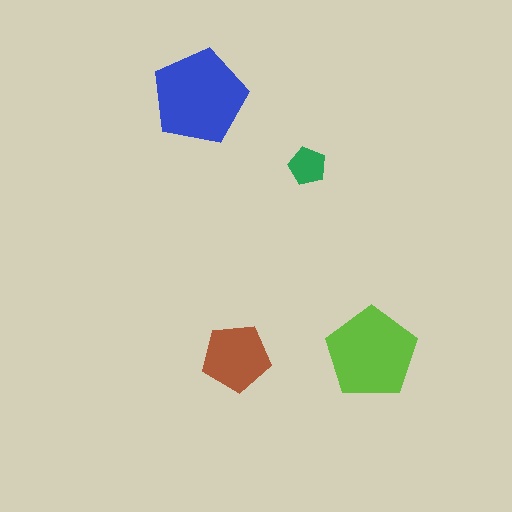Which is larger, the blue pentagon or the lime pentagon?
The blue one.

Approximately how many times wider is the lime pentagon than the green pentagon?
About 2.5 times wider.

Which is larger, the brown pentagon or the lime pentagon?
The lime one.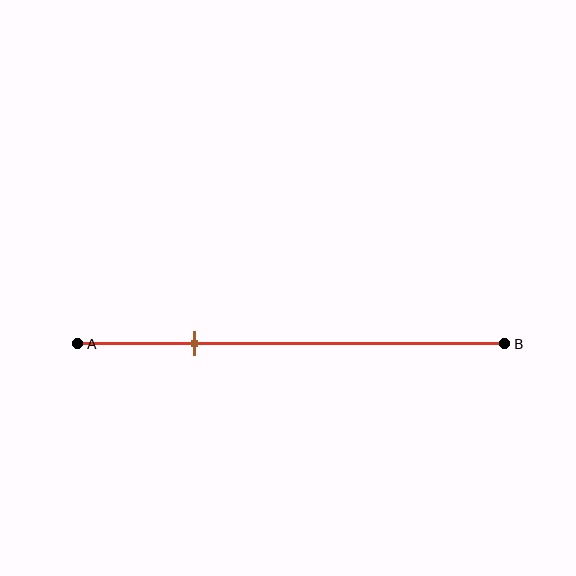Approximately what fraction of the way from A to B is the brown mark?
The brown mark is approximately 25% of the way from A to B.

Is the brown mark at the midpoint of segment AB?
No, the mark is at about 25% from A, not at the 50% midpoint.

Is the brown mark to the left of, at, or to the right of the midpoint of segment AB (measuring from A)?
The brown mark is to the left of the midpoint of segment AB.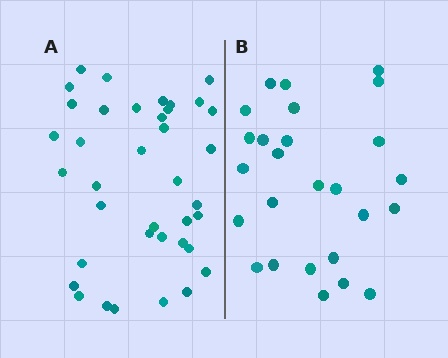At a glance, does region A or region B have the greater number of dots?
Region A (the left region) has more dots.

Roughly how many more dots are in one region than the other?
Region A has roughly 12 or so more dots than region B.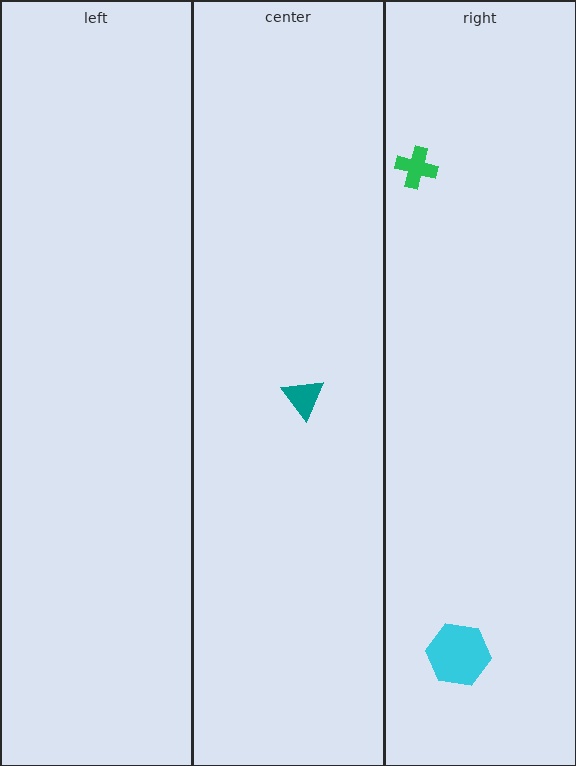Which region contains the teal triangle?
The center region.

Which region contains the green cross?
The right region.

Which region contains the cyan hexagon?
The right region.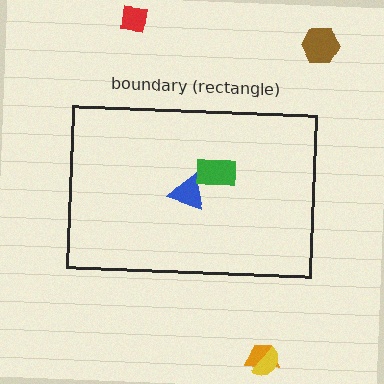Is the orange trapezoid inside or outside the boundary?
Outside.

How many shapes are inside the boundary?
2 inside, 4 outside.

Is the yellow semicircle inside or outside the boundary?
Outside.